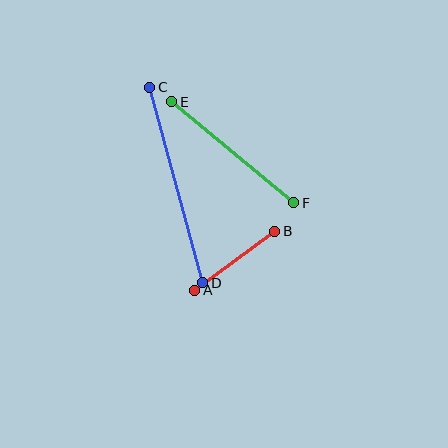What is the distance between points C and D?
The distance is approximately 203 pixels.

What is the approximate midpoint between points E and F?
The midpoint is at approximately (233, 152) pixels.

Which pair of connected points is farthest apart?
Points C and D are farthest apart.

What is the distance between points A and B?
The distance is approximately 100 pixels.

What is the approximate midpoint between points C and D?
The midpoint is at approximately (176, 185) pixels.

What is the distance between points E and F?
The distance is approximately 158 pixels.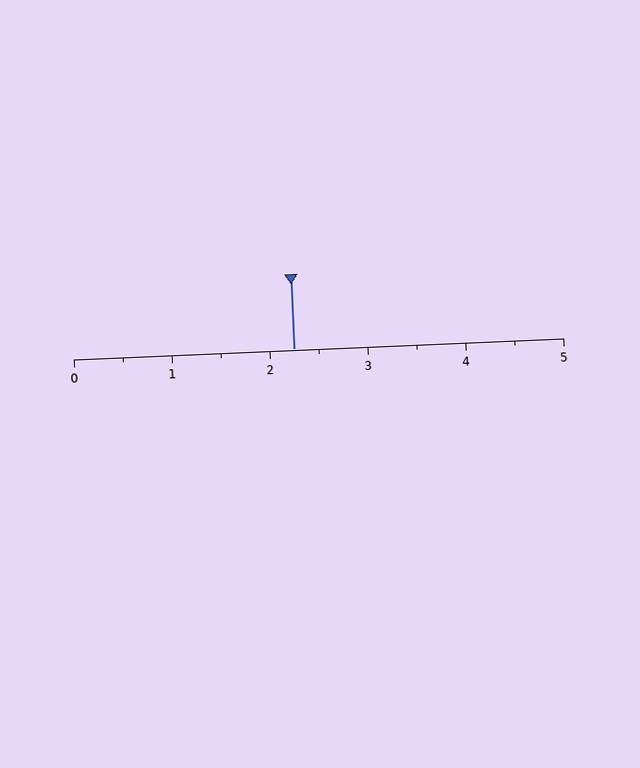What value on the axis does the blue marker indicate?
The marker indicates approximately 2.2.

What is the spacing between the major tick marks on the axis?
The major ticks are spaced 1 apart.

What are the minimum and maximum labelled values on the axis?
The axis runs from 0 to 5.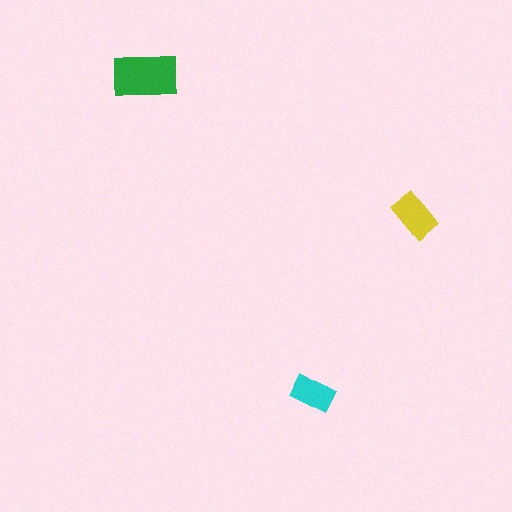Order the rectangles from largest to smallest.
the green one, the yellow one, the cyan one.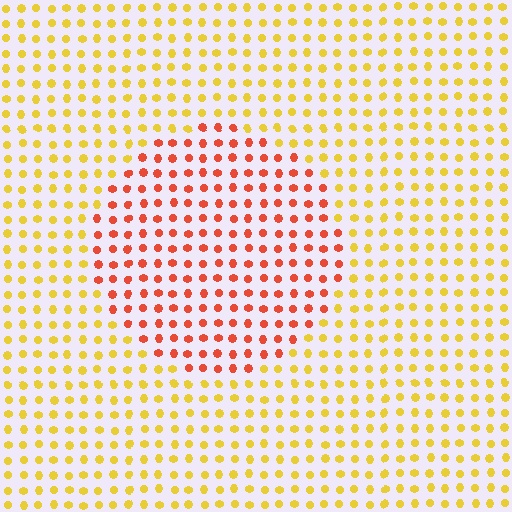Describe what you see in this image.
The image is filled with small yellow elements in a uniform arrangement. A circle-shaped region is visible where the elements are tinted to a slightly different hue, forming a subtle color boundary.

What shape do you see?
I see a circle.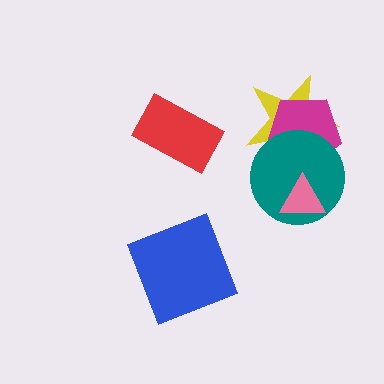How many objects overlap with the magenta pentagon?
2 objects overlap with the magenta pentagon.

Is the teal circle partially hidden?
Yes, it is partially covered by another shape.